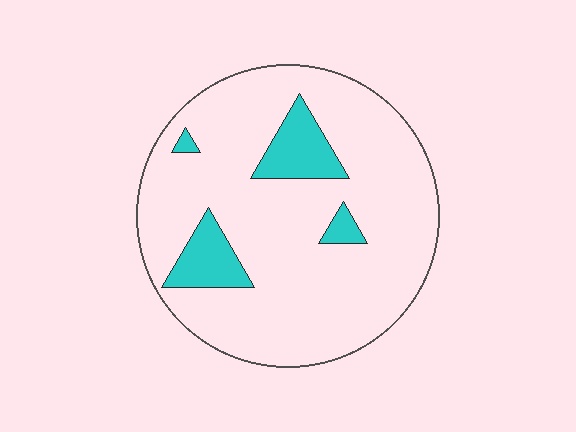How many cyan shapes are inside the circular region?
4.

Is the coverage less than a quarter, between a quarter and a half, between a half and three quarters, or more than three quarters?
Less than a quarter.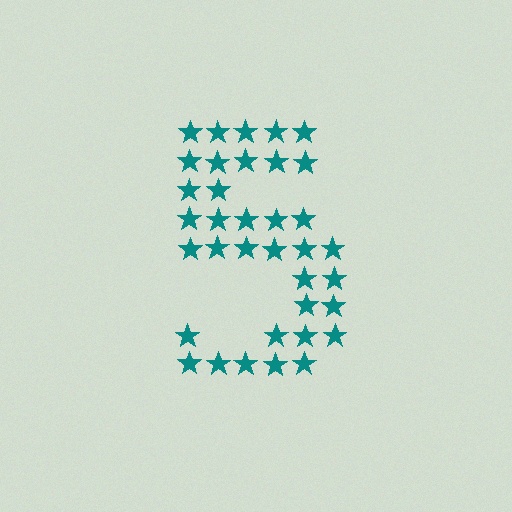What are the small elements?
The small elements are stars.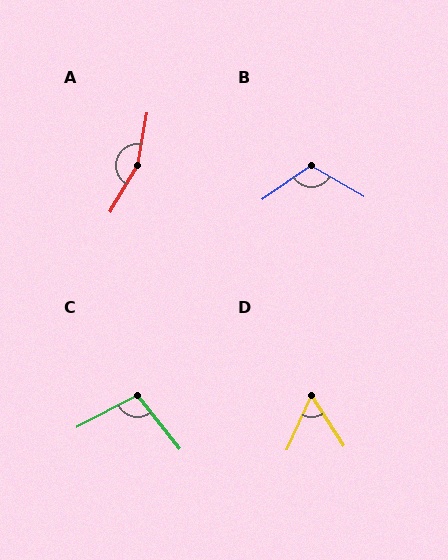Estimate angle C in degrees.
Approximately 100 degrees.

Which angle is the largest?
A, at approximately 160 degrees.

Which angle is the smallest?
D, at approximately 57 degrees.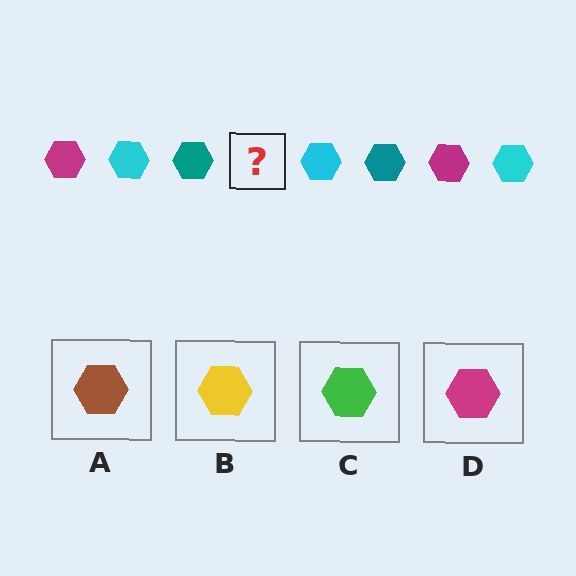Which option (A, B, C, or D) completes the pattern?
D.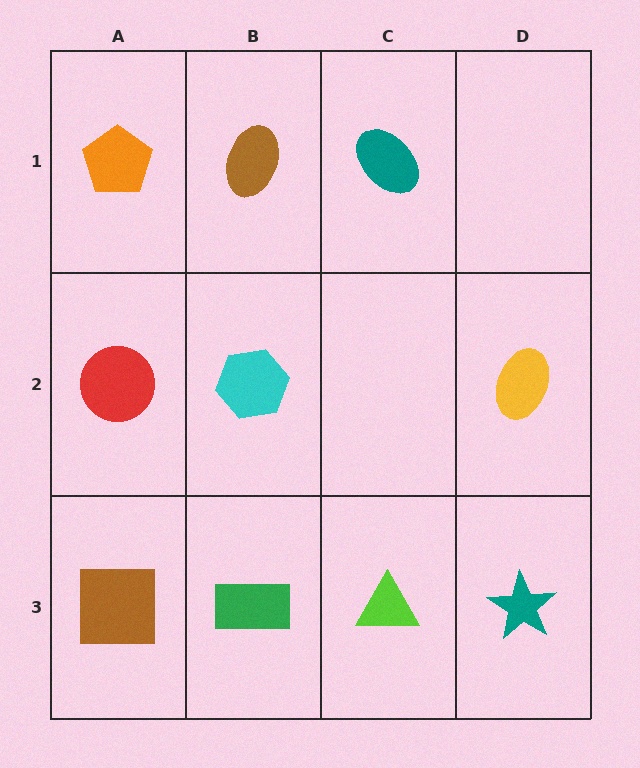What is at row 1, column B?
A brown ellipse.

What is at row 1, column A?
An orange pentagon.